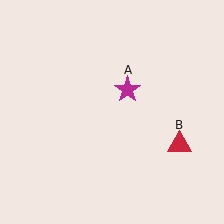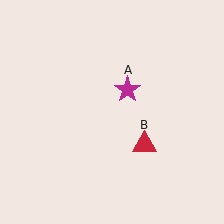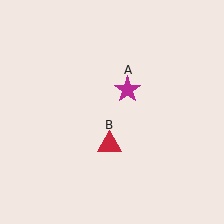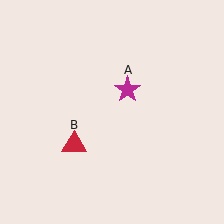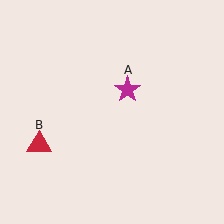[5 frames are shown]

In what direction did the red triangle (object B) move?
The red triangle (object B) moved left.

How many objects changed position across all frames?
1 object changed position: red triangle (object B).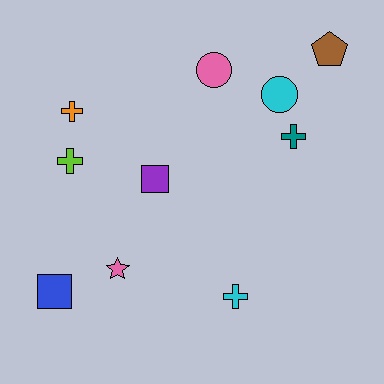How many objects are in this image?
There are 10 objects.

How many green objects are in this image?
There are no green objects.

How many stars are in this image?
There is 1 star.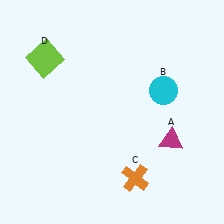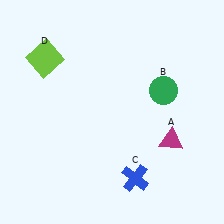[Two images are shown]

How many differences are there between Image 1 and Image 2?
There are 2 differences between the two images.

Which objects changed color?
B changed from cyan to green. C changed from orange to blue.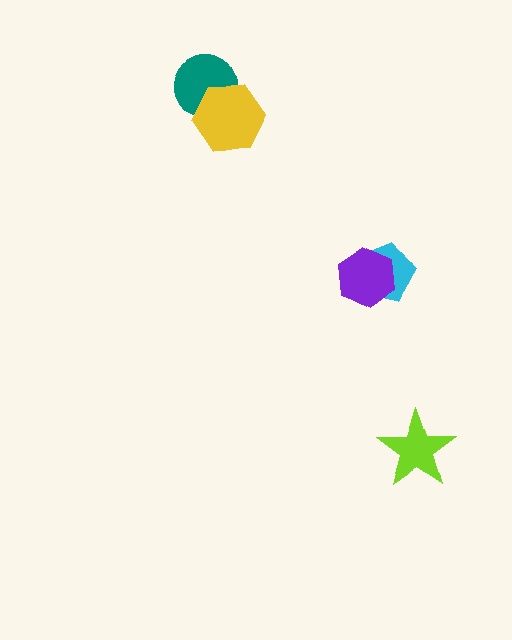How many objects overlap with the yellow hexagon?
1 object overlaps with the yellow hexagon.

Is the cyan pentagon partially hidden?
Yes, it is partially covered by another shape.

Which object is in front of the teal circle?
The yellow hexagon is in front of the teal circle.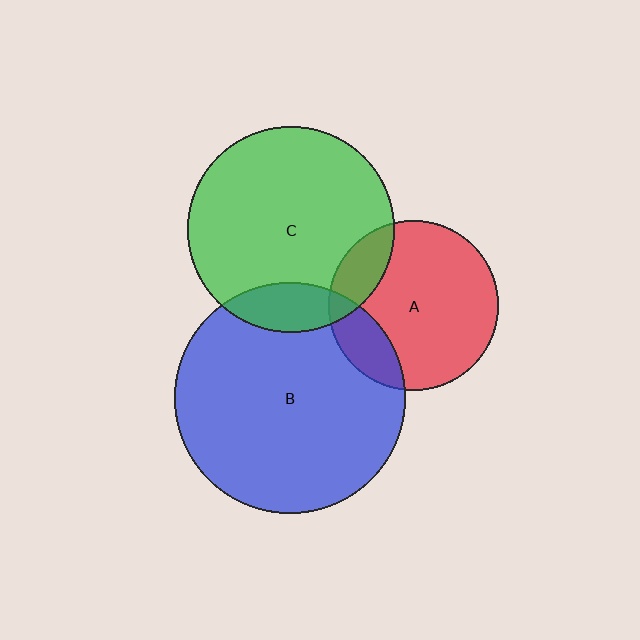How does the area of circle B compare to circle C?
Approximately 1.3 times.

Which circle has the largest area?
Circle B (blue).